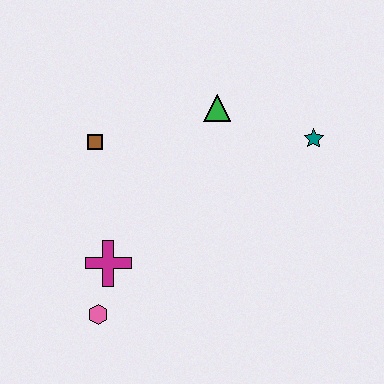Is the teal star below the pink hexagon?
No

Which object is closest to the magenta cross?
The pink hexagon is closest to the magenta cross.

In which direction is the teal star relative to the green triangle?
The teal star is to the right of the green triangle.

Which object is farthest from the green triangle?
The pink hexagon is farthest from the green triangle.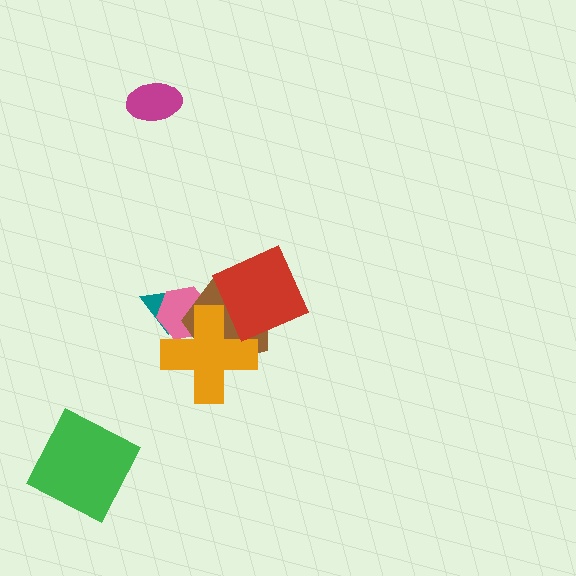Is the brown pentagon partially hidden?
Yes, it is partially covered by another shape.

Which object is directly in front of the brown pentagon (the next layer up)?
The orange cross is directly in front of the brown pentagon.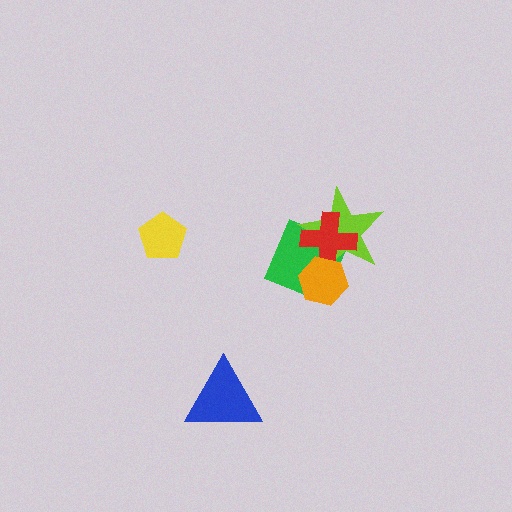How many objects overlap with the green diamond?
3 objects overlap with the green diamond.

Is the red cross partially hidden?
Yes, it is partially covered by another shape.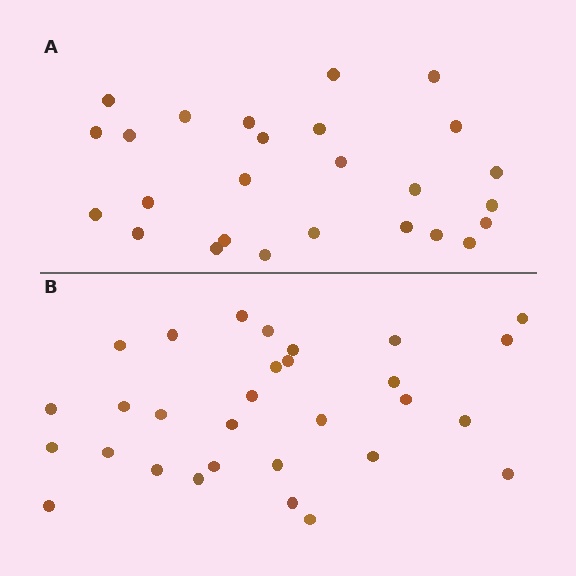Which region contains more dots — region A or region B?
Region B (the bottom region) has more dots.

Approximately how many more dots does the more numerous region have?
Region B has about 4 more dots than region A.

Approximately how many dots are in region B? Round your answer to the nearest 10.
About 30 dots.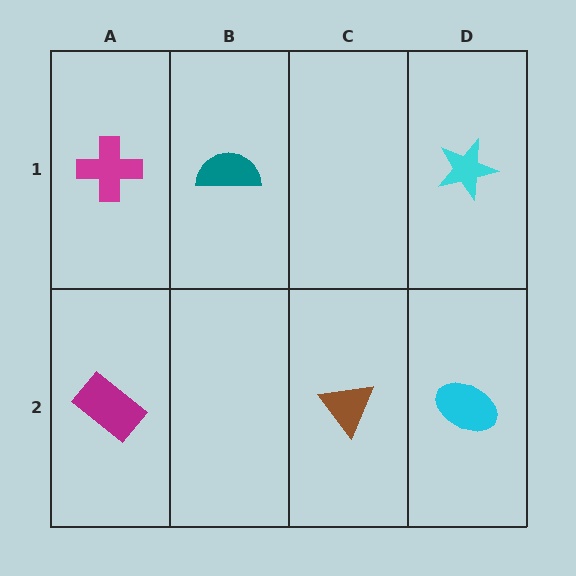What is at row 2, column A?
A magenta rectangle.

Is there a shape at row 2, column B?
No, that cell is empty.